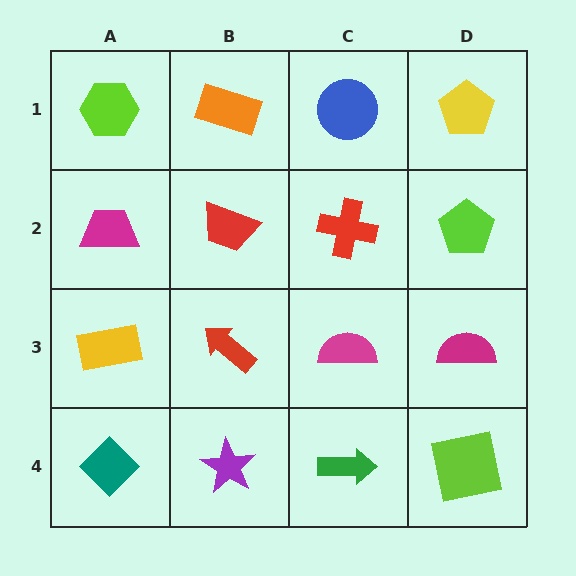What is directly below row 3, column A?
A teal diamond.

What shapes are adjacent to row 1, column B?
A red trapezoid (row 2, column B), a lime hexagon (row 1, column A), a blue circle (row 1, column C).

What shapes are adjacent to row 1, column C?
A red cross (row 2, column C), an orange rectangle (row 1, column B), a yellow pentagon (row 1, column D).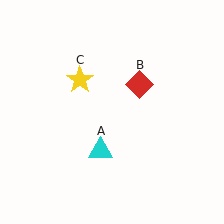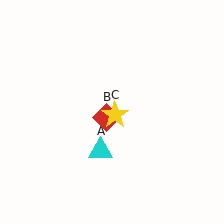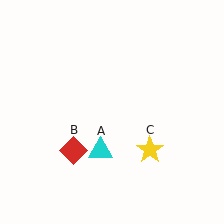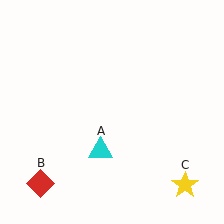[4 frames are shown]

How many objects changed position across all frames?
2 objects changed position: red diamond (object B), yellow star (object C).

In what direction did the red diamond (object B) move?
The red diamond (object B) moved down and to the left.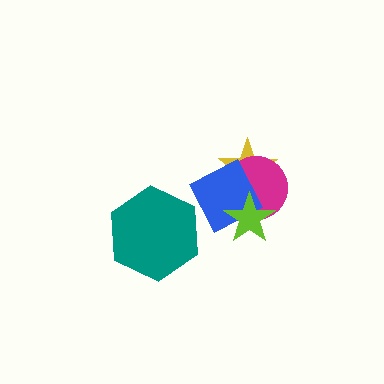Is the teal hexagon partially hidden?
No, no other shape covers it.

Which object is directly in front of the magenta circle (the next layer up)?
The blue diamond is directly in front of the magenta circle.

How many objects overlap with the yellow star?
3 objects overlap with the yellow star.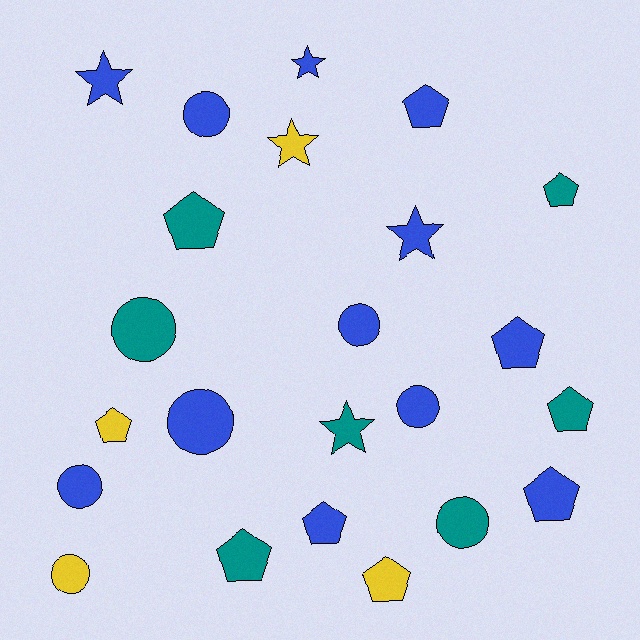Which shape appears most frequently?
Pentagon, with 10 objects.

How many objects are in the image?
There are 23 objects.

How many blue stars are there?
There are 3 blue stars.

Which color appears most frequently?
Blue, with 12 objects.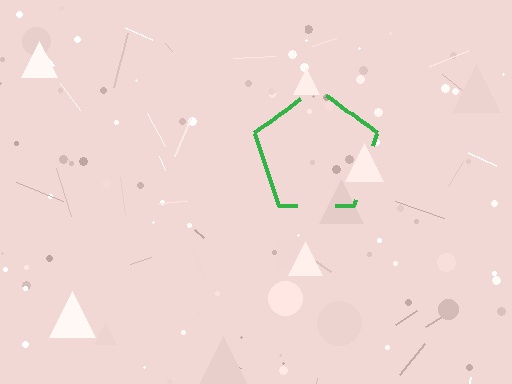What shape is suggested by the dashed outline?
The dashed outline suggests a pentagon.